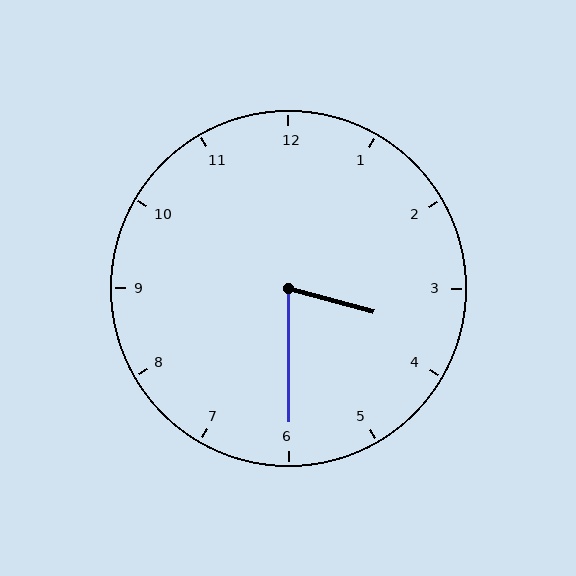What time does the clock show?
3:30.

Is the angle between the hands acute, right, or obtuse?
It is acute.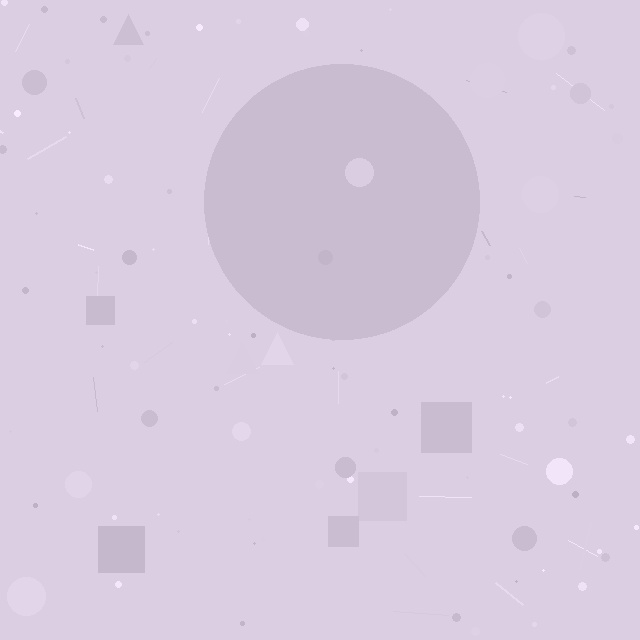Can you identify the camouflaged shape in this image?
The camouflaged shape is a circle.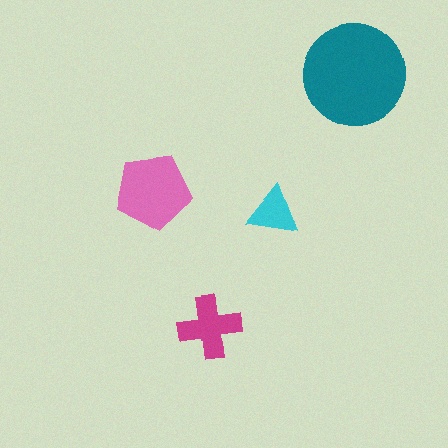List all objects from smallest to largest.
The cyan triangle, the magenta cross, the pink pentagon, the teal circle.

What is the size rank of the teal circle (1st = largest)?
1st.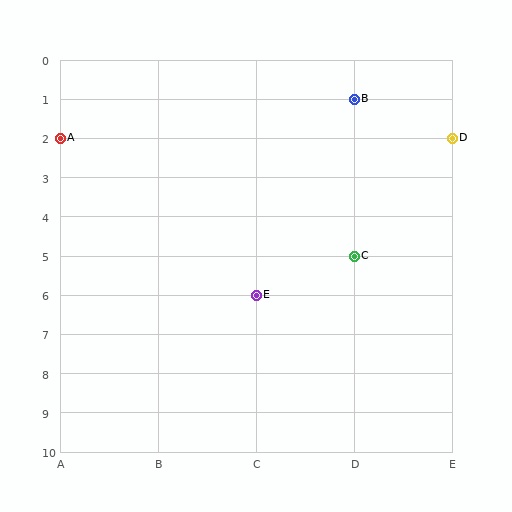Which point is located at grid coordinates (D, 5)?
Point C is at (D, 5).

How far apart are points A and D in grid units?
Points A and D are 4 columns apart.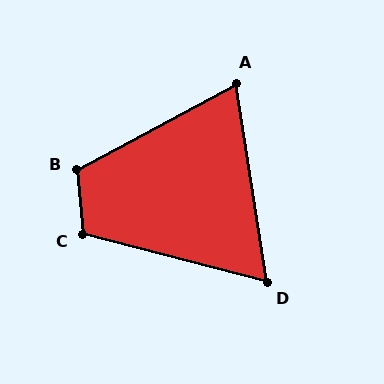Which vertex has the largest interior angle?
B, at approximately 113 degrees.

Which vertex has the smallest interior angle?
D, at approximately 67 degrees.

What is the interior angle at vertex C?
Approximately 109 degrees (obtuse).